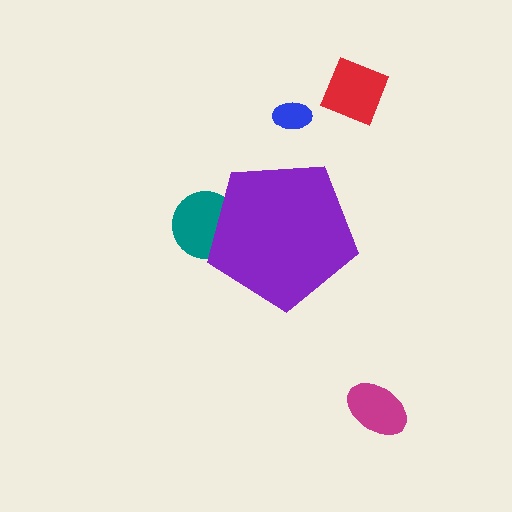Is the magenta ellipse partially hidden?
No, the magenta ellipse is fully visible.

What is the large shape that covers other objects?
A purple pentagon.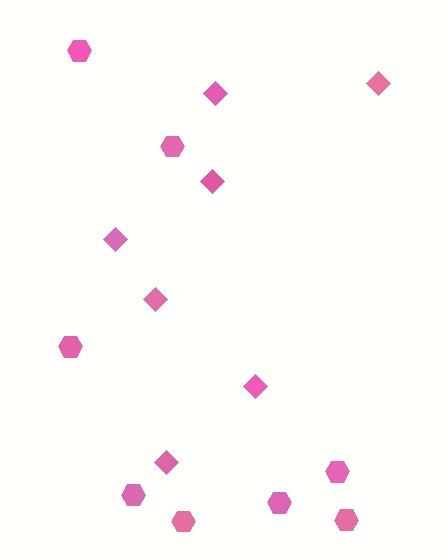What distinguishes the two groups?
There are 2 groups: one group of hexagons (8) and one group of diamonds (7).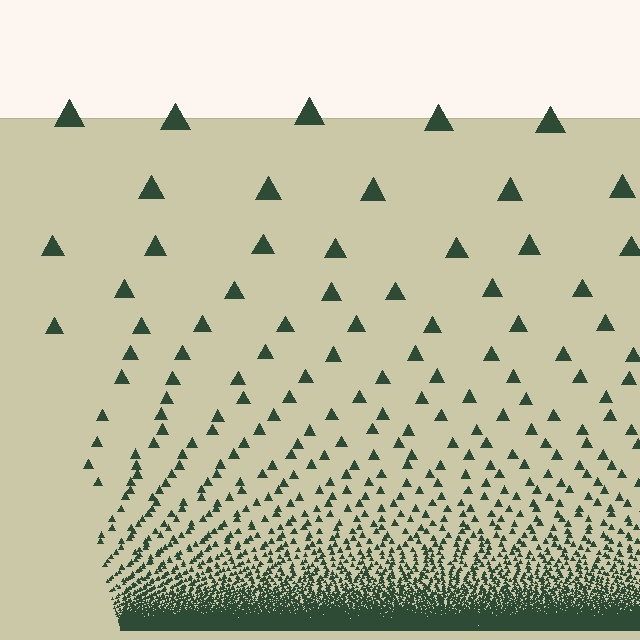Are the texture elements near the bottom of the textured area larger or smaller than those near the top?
Smaller. The gradient is inverted — elements near the bottom are smaller and denser.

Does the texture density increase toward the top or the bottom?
Density increases toward the bottom.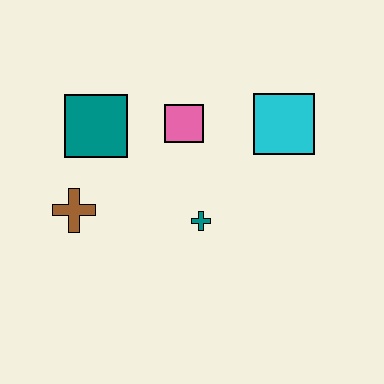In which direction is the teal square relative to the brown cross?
The teal square is above the brown cross.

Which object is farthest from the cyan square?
The brown cross is farthest from the cyan square.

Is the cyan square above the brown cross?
Yes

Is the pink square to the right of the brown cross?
Yes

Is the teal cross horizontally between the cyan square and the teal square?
Yes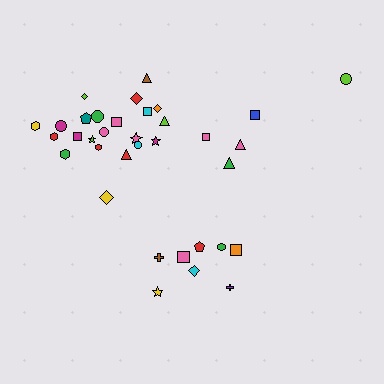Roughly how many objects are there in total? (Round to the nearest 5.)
Roughly 35 objects in total.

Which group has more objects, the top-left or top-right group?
The top-left group.